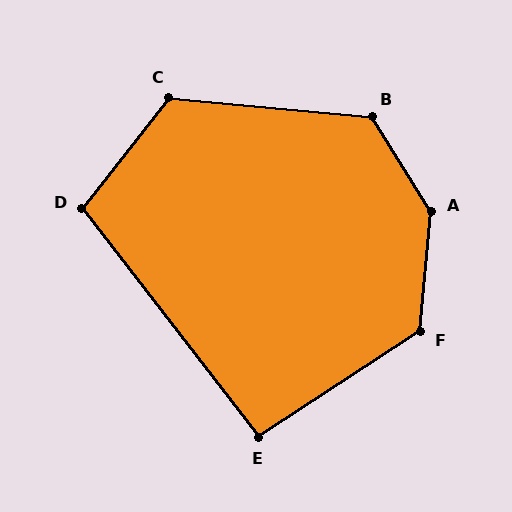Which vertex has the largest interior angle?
A, at approximately 143 degrees.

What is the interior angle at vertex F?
Approximately 128 degrees (obtuse).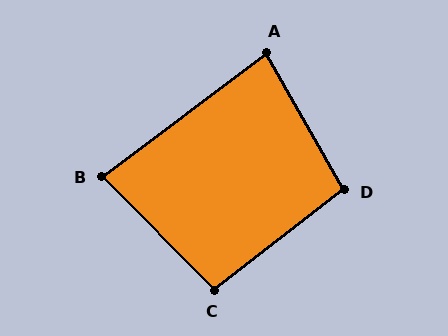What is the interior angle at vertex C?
Approximately 97 degrees (obtuse).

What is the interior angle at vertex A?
Approximately 83 degrees (acute).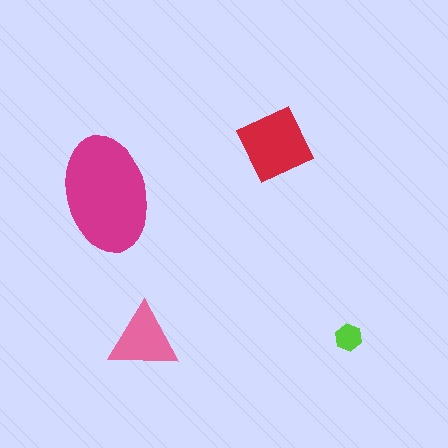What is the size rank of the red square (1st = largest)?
2nd.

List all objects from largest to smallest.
The magenta ellipse, the red square, the pink triangle, the lime hexagon.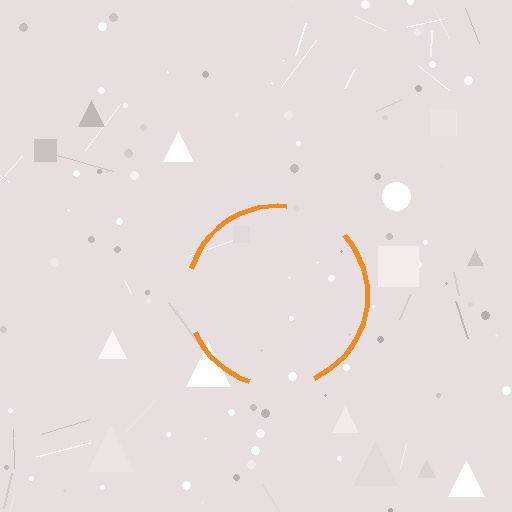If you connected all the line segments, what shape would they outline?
They would outline a circle.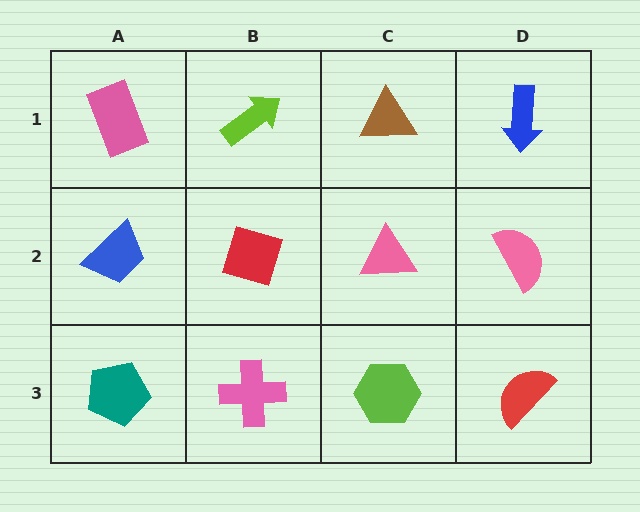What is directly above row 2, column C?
A brown triangle.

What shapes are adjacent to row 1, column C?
A pink triangle (row 2, column C), a lime arrow (row 1, column B), a blue arrow (row 1, column D).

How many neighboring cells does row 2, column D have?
3.